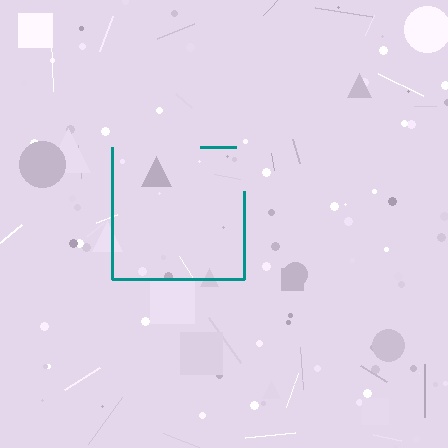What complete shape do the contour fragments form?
The contour fragments form a square.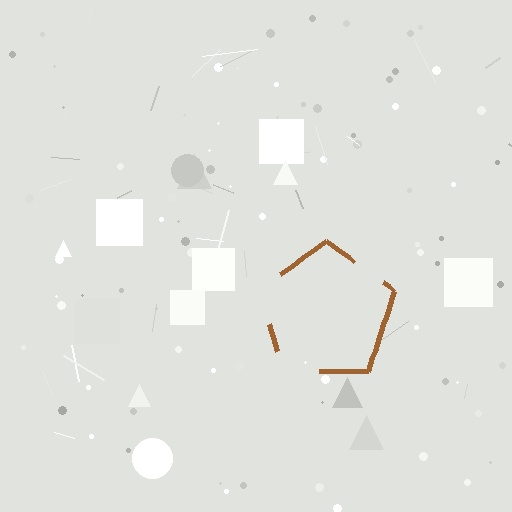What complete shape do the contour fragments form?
The contour fragments form a pentagon.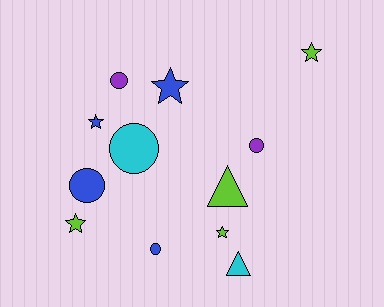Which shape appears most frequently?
Star, with 5 objects.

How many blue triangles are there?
There are no blue triangles.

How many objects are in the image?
There are 12 objects.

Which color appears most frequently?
Blue, with 4 objects.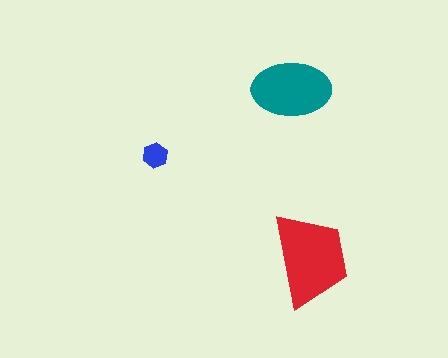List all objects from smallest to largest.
The blue hexagon, the teal ellipse, the red trapezoid.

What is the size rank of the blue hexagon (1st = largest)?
3rd.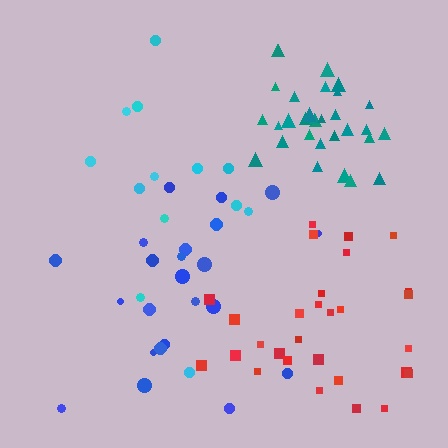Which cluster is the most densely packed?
Teal.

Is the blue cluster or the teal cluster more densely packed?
Teal.